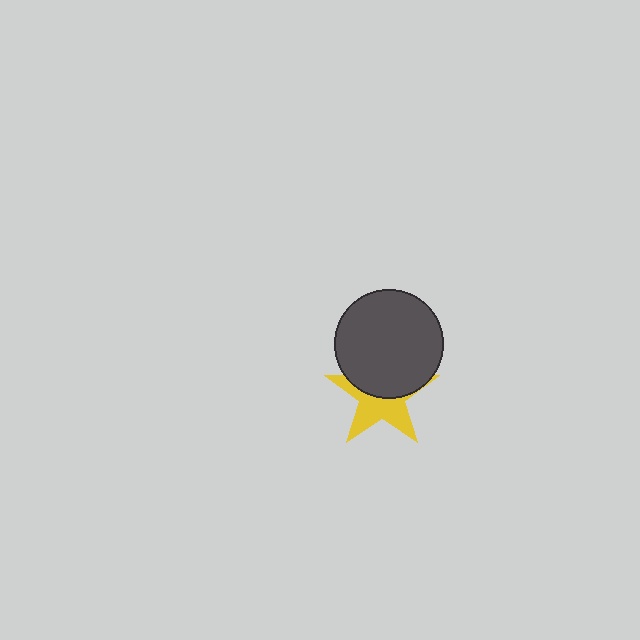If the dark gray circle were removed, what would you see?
You would see the complete yellow star.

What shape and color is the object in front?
The object in front is a dark gray circle.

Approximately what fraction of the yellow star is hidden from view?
Roughly 49% of the yellow star is hidden behind the dark gray circle.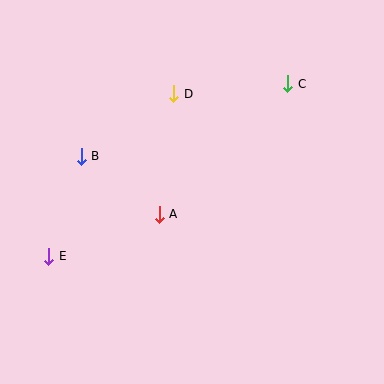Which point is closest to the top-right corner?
Point C is closest to the top-right corner.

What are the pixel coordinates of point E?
Point E is at (49, 256).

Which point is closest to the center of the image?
Point A at (159, 214) is closest to the center.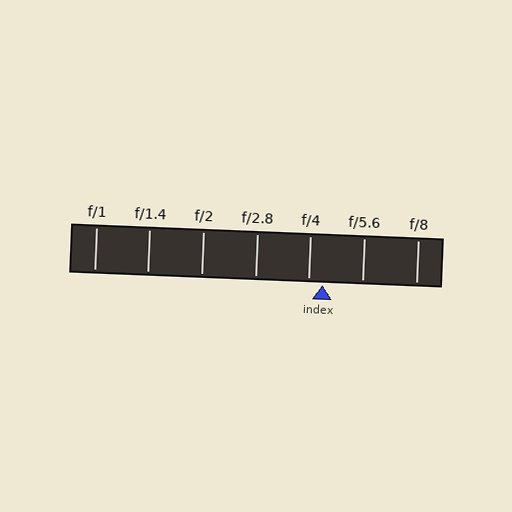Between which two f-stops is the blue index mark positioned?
The index mark is between f/4 and f/5.6.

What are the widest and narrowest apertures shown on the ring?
The widest aperture shown is f/1 and the narrowest is f/8.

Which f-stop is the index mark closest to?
The index mark is closest to f/4.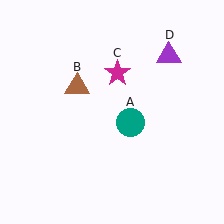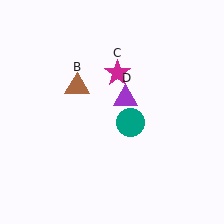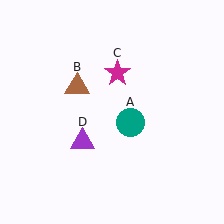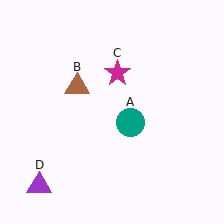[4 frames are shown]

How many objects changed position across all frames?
1 object changed position: purple triangle (object D).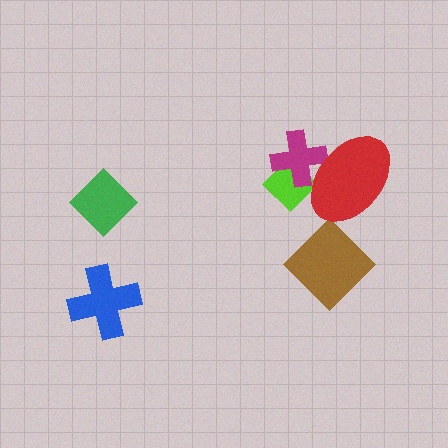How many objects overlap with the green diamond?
0 objects overlap with the green diamond.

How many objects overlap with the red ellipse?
2 objects overlap with the red ellipse.